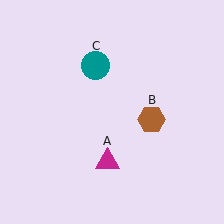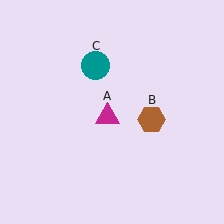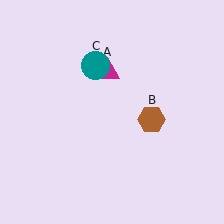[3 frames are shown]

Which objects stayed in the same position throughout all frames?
Brown hexagon (object B) and teal circle (object C) remained stationary.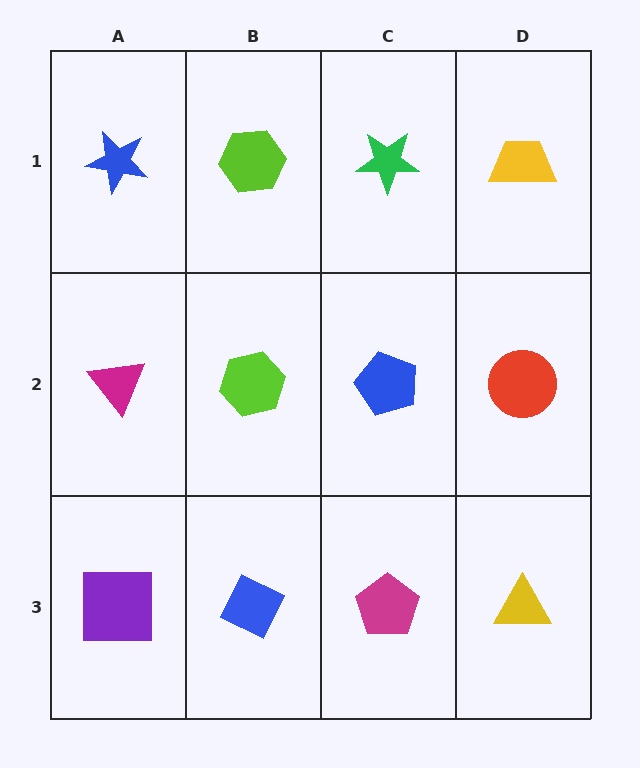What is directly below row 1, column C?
A blue pentagon.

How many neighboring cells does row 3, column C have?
3.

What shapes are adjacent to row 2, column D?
A yellow trapezoid (row 1, column D), a yellow triangle (row 3, column D), a blue pentagon (row 2, column C).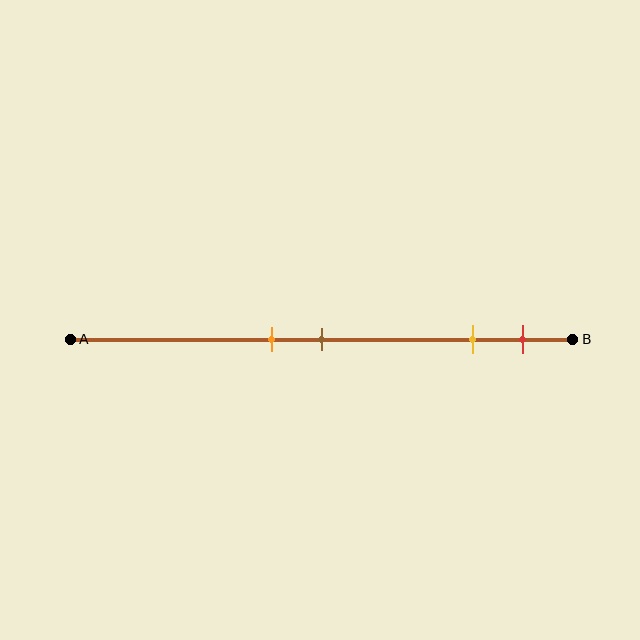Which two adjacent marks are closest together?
The orange and brown marks are the closest adjacent pair.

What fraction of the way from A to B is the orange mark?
The orange mark is approximately 40% (0.4) of the way from A to B.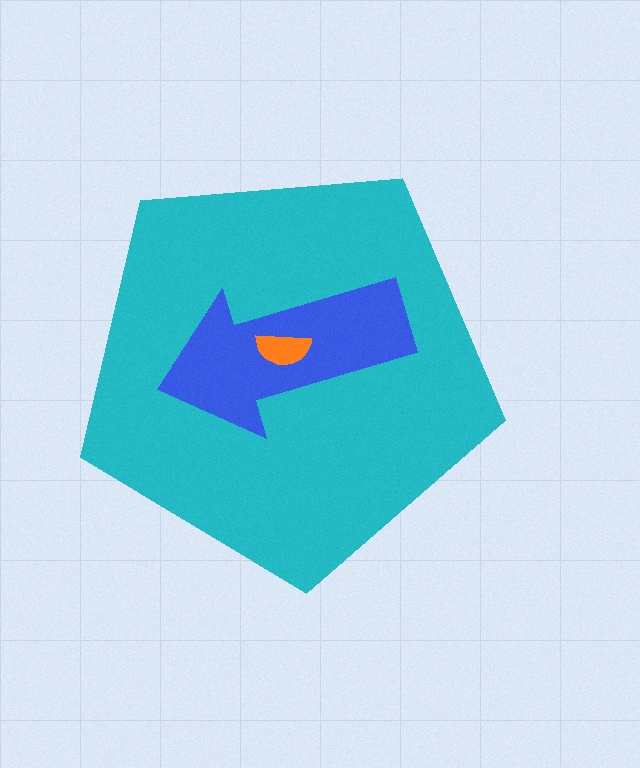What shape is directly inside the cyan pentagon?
The blue arrow.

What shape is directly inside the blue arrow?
The orange semicircle.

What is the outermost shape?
The cyan pentagon.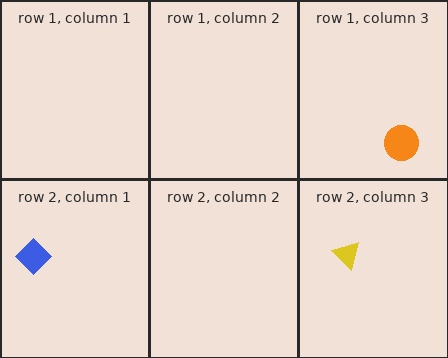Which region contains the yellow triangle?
The row 2, column 3 region.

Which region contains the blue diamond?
The row 2, column 1 region.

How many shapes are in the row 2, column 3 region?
1.